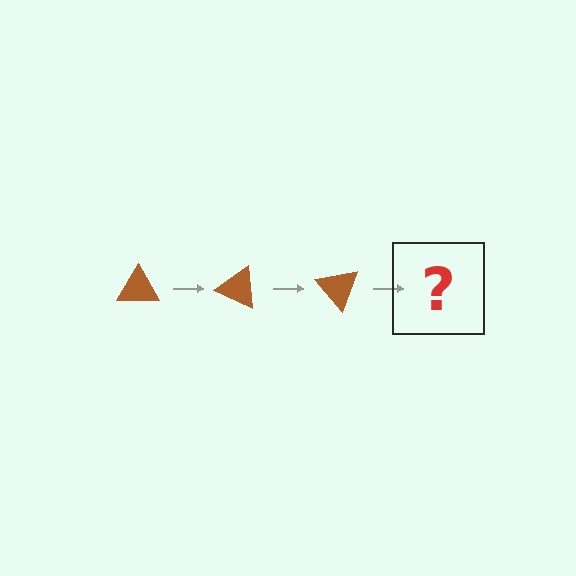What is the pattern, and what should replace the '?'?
The pattern is that the triangle rotates 25 degrees each step. The '?' should be a brown triangle rotated 75 degrees.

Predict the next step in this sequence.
The next step is a brown triangle rotated 75 degrees.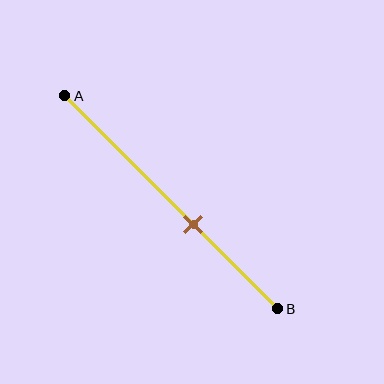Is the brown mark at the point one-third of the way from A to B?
No, the mark is at about 60% from A, not at the 33% one-third point.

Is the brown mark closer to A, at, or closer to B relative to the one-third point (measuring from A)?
The brown mark is closer to point B than the one-third point of segment AB.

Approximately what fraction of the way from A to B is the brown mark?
The brown mark is approximately 60% of the way from A to B.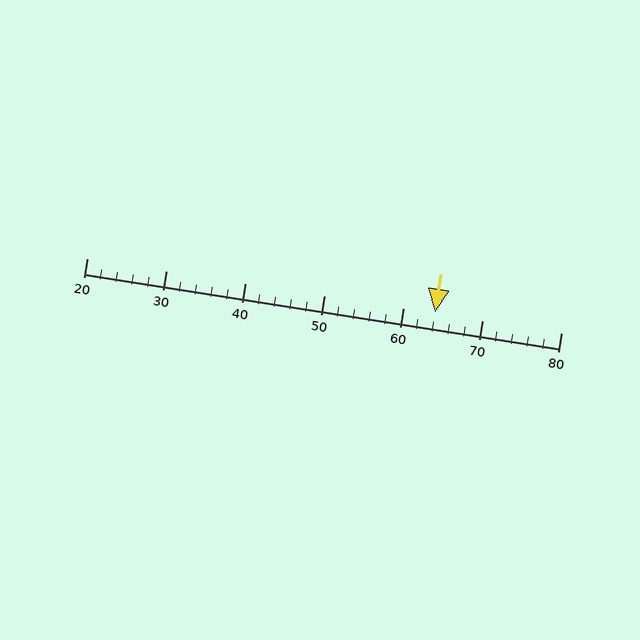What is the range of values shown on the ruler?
The ruler shows values from 20 to 80.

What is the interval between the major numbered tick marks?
The major tick marks are spaced 10 units apart.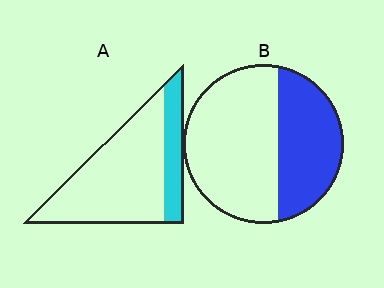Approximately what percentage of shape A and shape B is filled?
A is approximately 25% and B is approximately 40%.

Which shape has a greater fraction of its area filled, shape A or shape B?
Shape B.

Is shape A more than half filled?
No.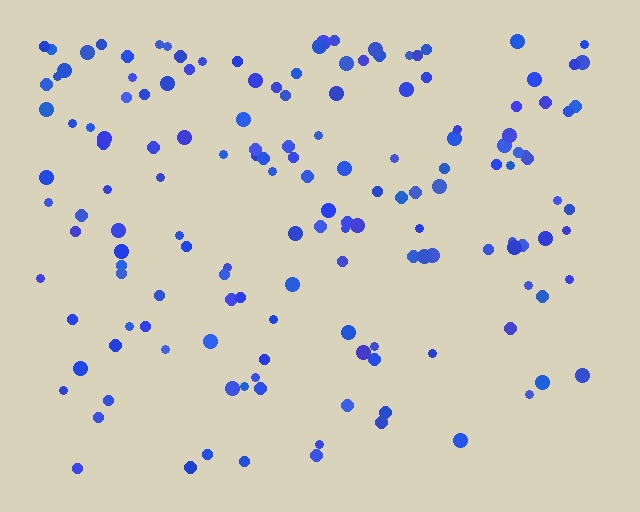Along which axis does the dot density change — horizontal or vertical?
Vertical.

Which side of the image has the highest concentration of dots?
The top.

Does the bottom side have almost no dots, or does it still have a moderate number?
Still a moderate number, just noticeably fewer than the top.